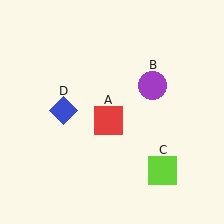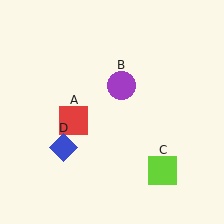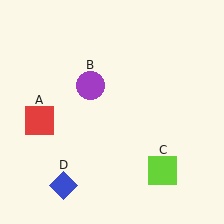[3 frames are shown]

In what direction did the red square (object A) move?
The red square (object A) moved left.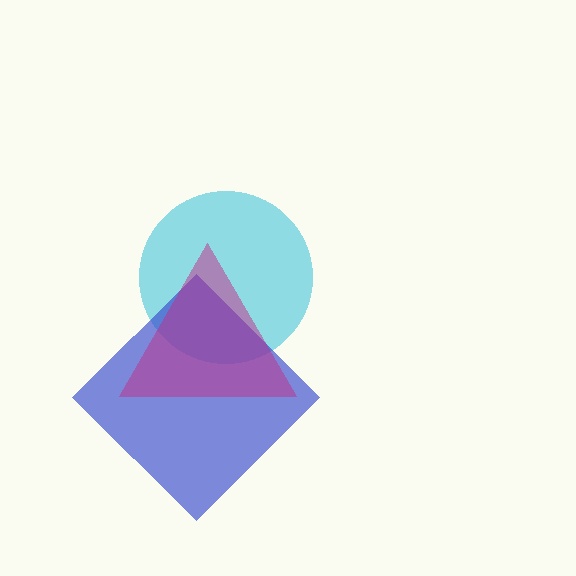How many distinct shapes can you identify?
There are 3 distinct shapes: a cyan circle, a blue diamond, a magenta triangle.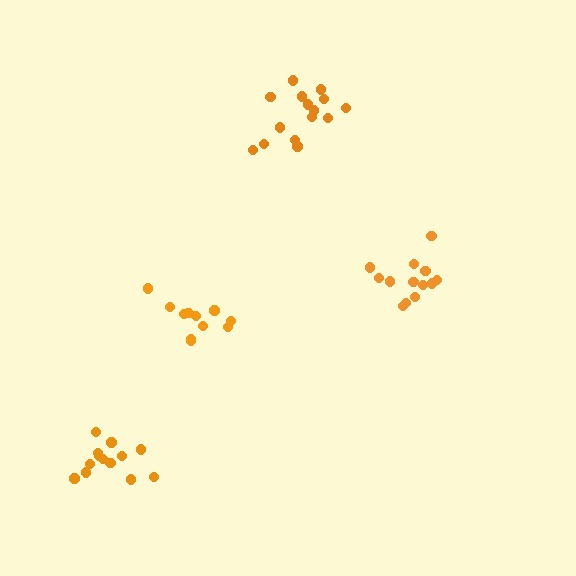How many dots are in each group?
Group 1: 15 dots, Group 2: 13 dots, Group 3: 11 dots, Group 4: 13 dots (52 total).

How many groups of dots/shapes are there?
There are 4 groups.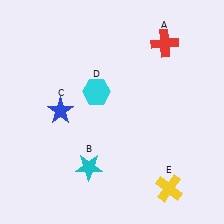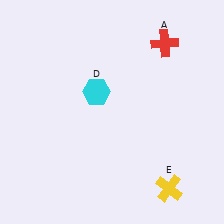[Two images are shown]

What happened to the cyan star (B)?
The cyan star (B) was removed in Image 2. It was in the bottom-left area of Image 1.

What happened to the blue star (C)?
The blue star (C) was removed in Image 2. It was in the top-left area of Image 1.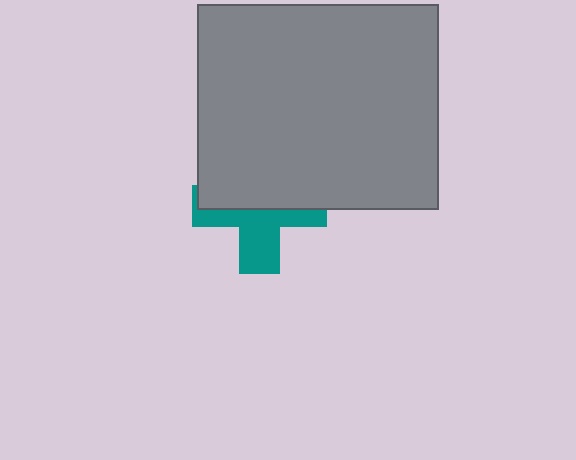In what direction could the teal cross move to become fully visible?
The teal cross could move down. That would shift it out from behind the gray rectangle entirely.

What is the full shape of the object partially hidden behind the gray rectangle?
The partially hidden object is a teal cross.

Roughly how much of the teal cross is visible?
About half of it is visible (roughly 47%).